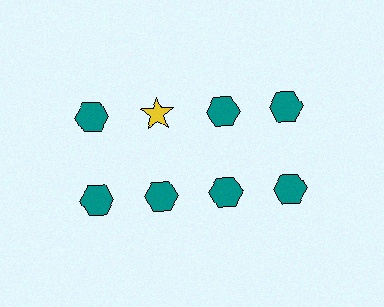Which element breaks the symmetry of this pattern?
The yellow star in the top row, second from left column breaks the symmetry. All other shapes are teal hexagons.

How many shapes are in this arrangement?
There are 8 shapes arranged in a grid pattern.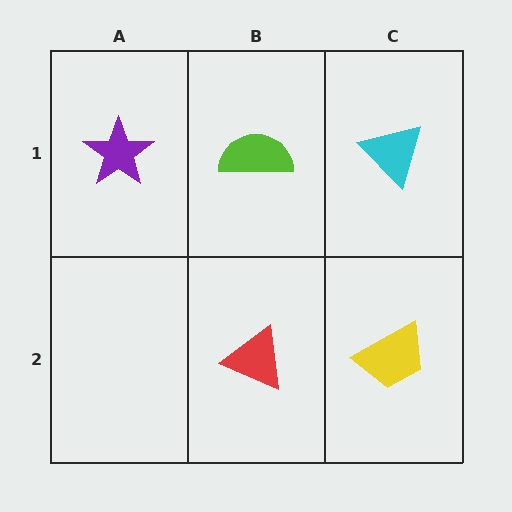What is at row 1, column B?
A lime semicircle.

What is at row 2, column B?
A red triangle.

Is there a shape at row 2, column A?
No, that cell is empty.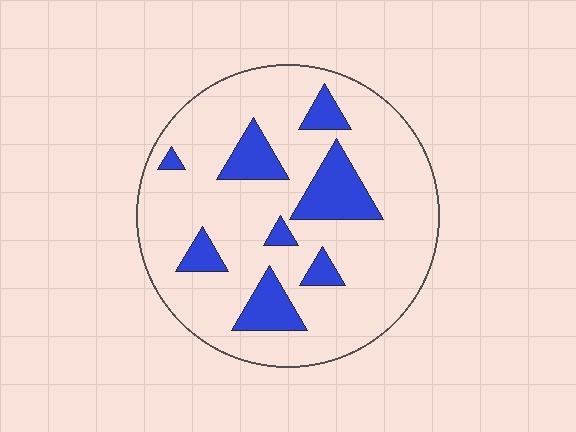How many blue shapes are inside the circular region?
8.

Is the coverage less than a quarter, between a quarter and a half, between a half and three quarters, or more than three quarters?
Less than a quarter.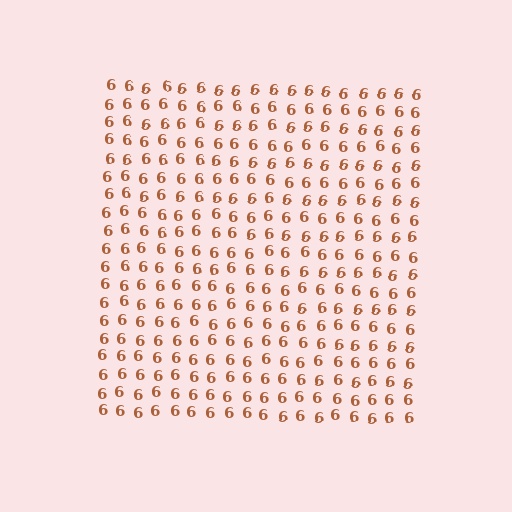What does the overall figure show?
The overall figure shows a square.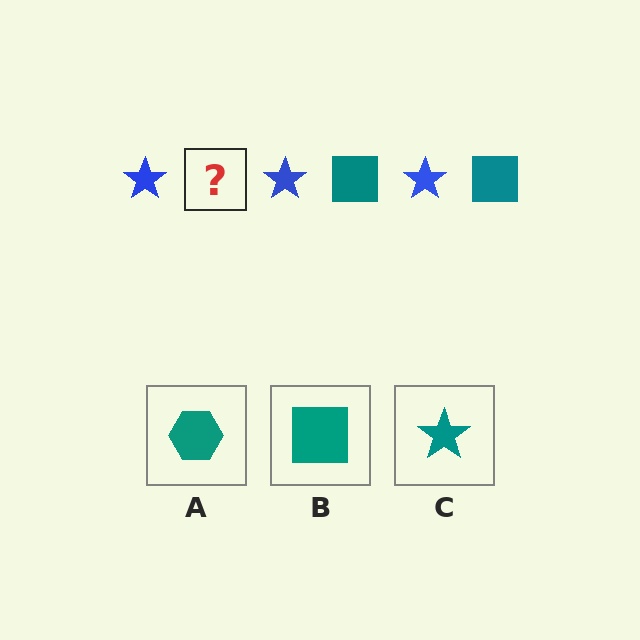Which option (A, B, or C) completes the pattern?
B.